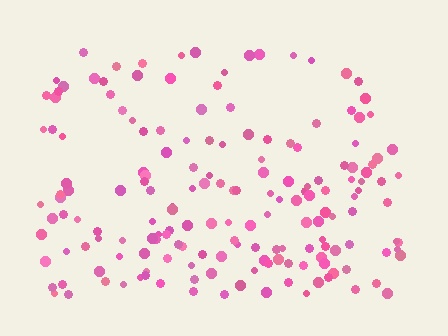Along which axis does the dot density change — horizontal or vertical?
Vertical.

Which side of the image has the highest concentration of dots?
The bottom.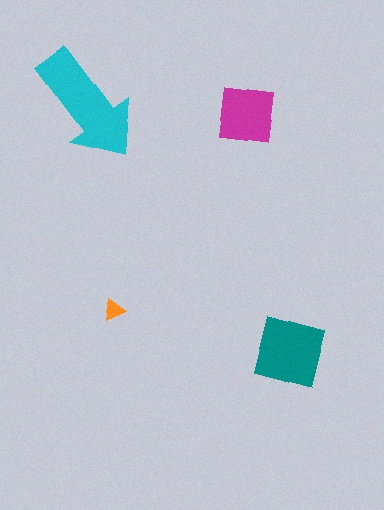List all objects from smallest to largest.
The orange triangle, the magenta square, the teal square, the cyan arrow.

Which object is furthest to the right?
The teal square is rightmost.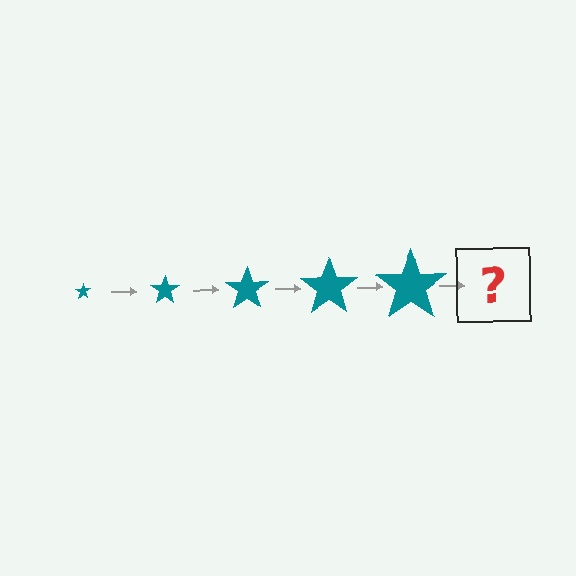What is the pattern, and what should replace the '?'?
The pattern is that the star gets progressively larger each step. The '?' should be a teal star, larger than the previous one.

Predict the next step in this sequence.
The next step is a teal star, larger than the previous one.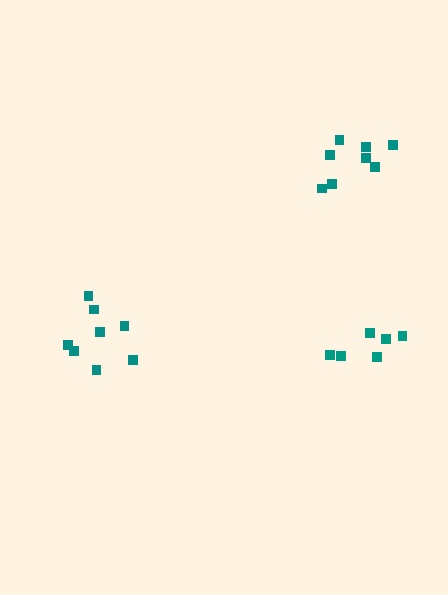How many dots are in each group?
Group 1: 6 dots, Group 2: 8 dots, Group 3: 8 dots (22 total).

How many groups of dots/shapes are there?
There are 3 groups.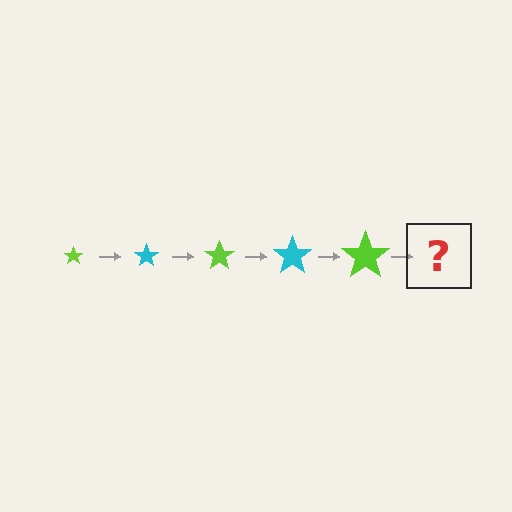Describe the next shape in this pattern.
It should be a cyan star, larger than the previous one.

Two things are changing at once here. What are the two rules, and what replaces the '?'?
The two rules are that the star grows larger each step and the color cycles through lime and cyan. The '?' should be a cyan star, larger than the previous one.